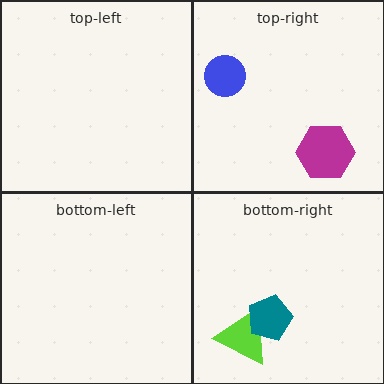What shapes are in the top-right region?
The magenta hexagon, the blue circle.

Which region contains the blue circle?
The top-right region.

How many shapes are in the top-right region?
2.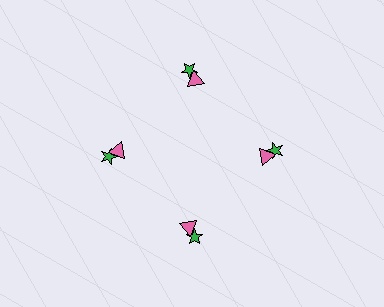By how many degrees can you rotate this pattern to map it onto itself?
The pattern maps onto itself every 90 degrees of rotation.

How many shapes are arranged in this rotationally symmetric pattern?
There are 8 shapes, arranged in 4 groups of 2.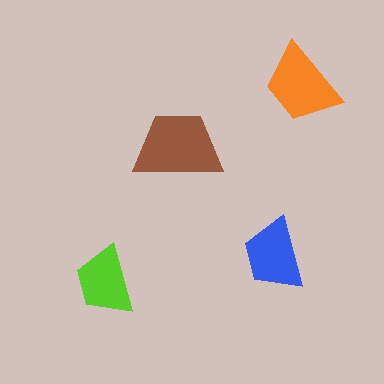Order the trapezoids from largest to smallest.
the brown one, the orange one, the blue one, the lime one.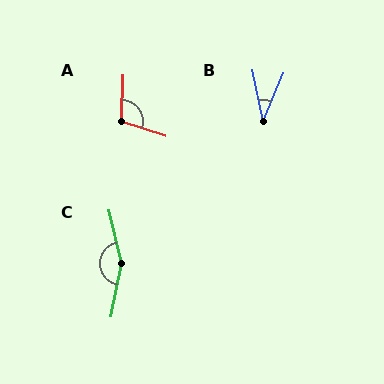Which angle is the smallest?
B, at approximately 34 degrees.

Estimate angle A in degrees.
Approximately 107 degrees.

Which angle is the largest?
C, at approximately 155 degrees.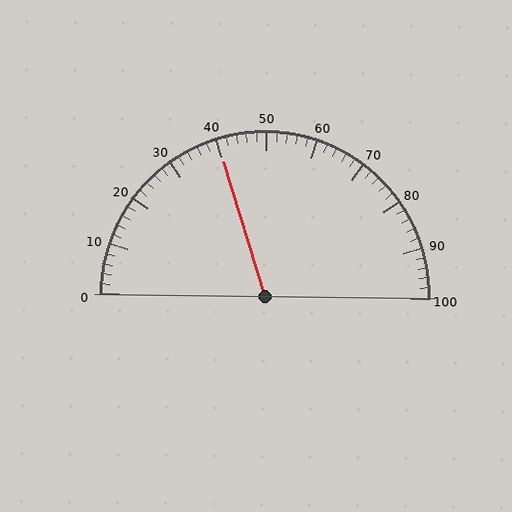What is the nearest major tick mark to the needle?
The nearest major tick mark is 40.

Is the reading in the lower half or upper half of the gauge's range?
The reading is in the lower half of the range (0 to 100).